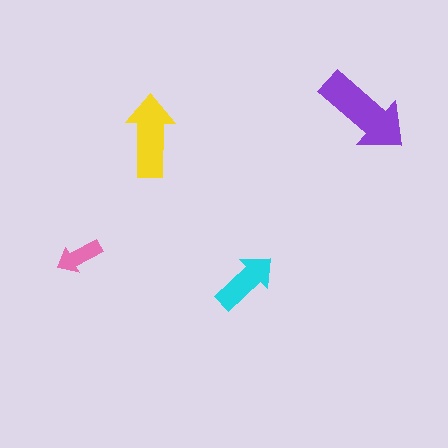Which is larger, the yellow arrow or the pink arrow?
The yellow one.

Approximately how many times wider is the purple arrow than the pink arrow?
About 2 times wider.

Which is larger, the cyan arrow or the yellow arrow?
The yellow one.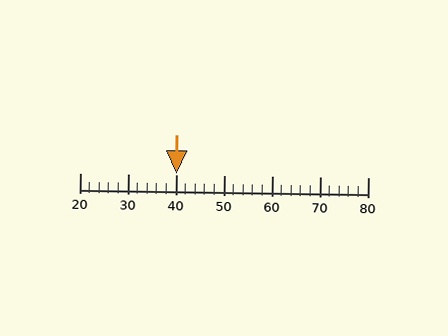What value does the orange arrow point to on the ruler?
The orange arrow points to approximately 40.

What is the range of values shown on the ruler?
The ruler shows values from 20 to 80.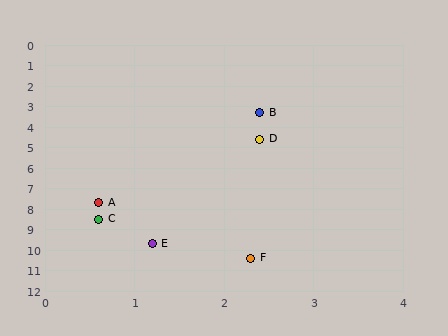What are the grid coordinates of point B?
Point B is at approximately (2.4, 3.3).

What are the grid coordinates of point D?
Point D is at approximately (2.4, 4.6).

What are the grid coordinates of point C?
Point C is at approximately (0.6, 8.5).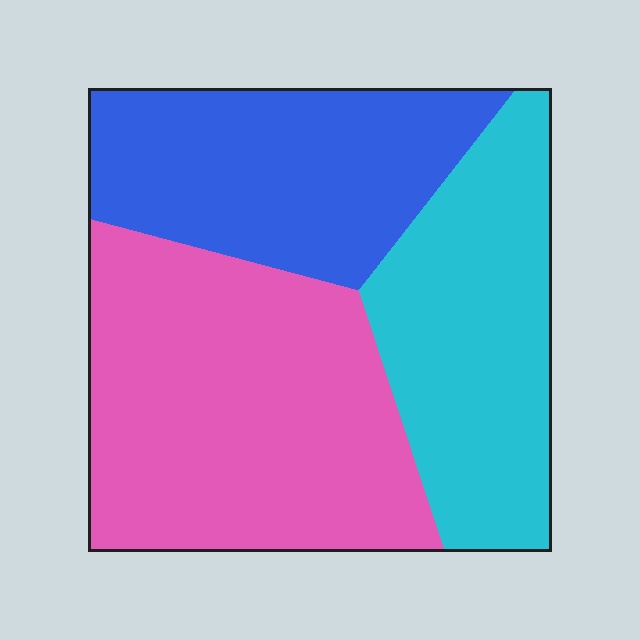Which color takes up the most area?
Pink, at roughly 45%.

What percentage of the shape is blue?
Blue takes up about one quarter (1/4) of the shape.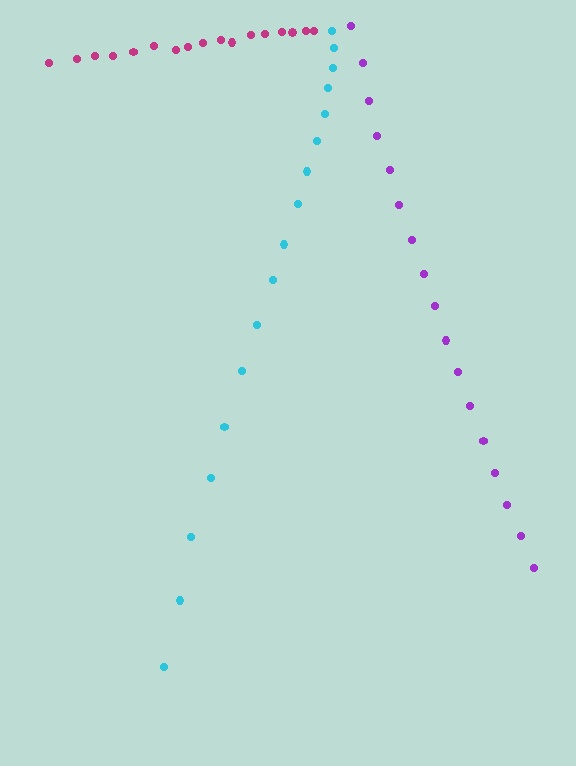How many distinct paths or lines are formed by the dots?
There are 3 distinct paths.